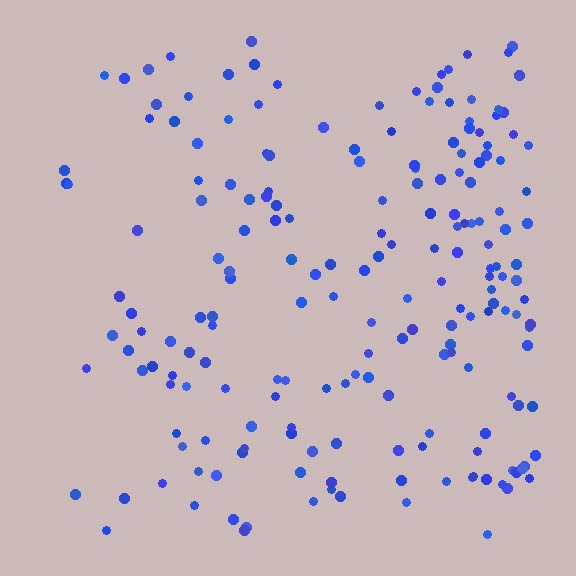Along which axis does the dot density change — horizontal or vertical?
Horizontal.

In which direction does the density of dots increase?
From left to right, with the right side densest.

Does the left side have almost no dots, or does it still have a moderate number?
Still a moderate number, just noticeably fewer than the right.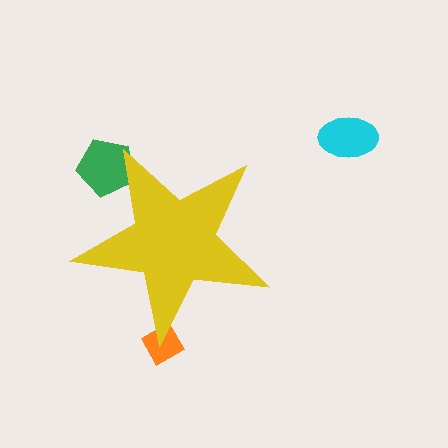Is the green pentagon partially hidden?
Yes, the green pentagon is partially hidden behind the yellow star.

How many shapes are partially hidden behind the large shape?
2 shapes are partially hidden.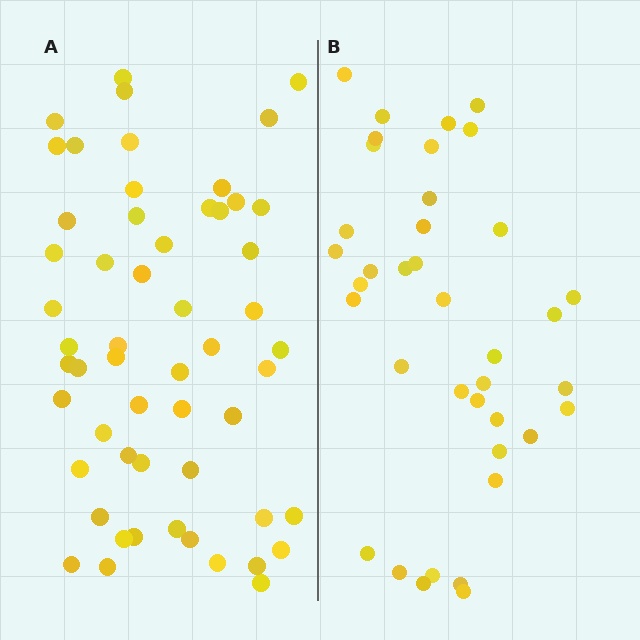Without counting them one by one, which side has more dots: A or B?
Region A (the left region) has more dots.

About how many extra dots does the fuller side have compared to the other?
Region A has approximately 15 more dots than region B.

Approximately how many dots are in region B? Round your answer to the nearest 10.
About 40 dots. (The exact count is 38, which rounds to 40.)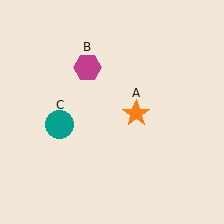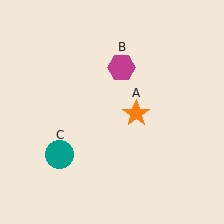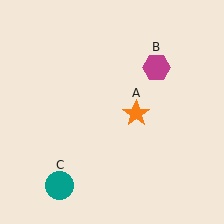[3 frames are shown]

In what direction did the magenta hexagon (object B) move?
The magenta hexagon (object B) moved right.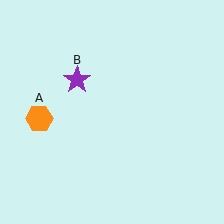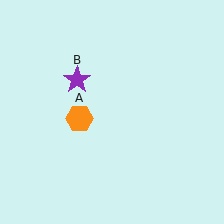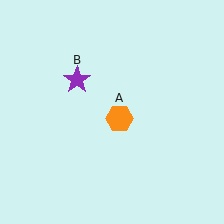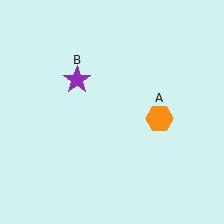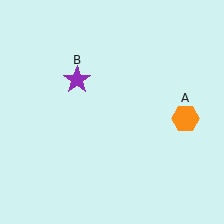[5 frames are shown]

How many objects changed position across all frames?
1 object changed position: orange hexagon (object A).